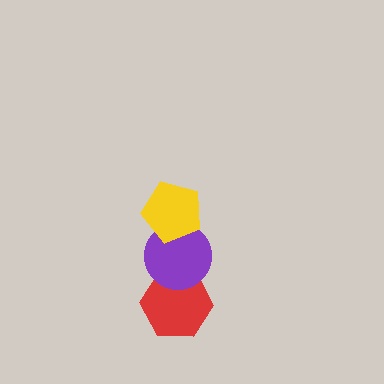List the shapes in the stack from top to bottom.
From top to bottom: the yellow pentagon, the purple circle, the red hexagon.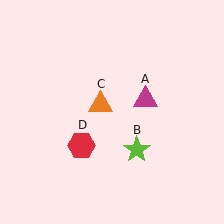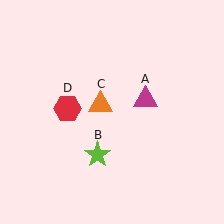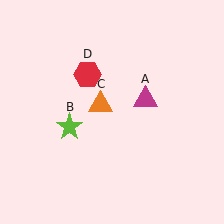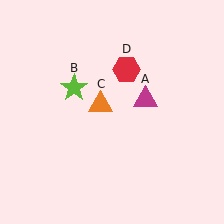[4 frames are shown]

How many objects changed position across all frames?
2 objects changed position: lime star (object B), red hexagon (object D).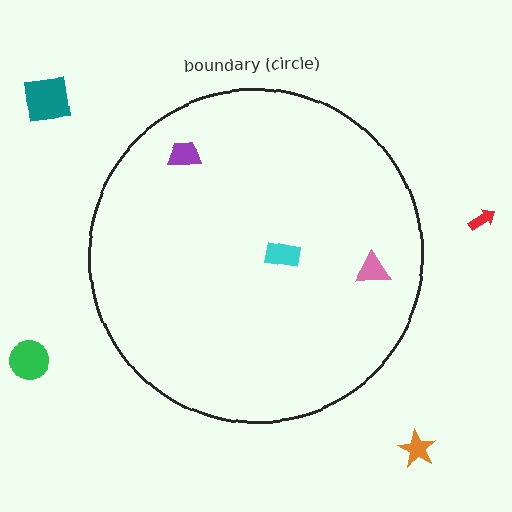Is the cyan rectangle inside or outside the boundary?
Inside.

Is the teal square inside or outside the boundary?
Outside.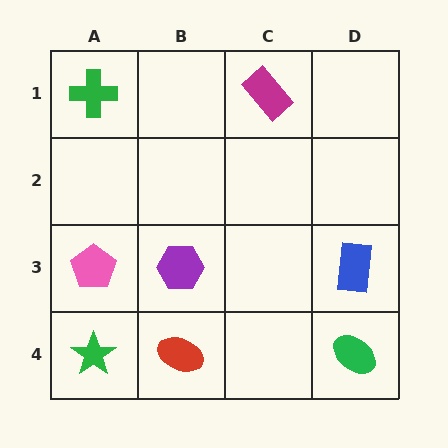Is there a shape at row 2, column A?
No, that cell is empty.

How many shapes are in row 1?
2 shapes.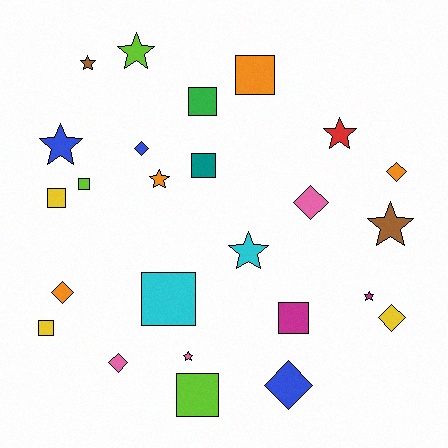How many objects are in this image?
There are 25 objects.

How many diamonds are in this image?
There are 7 diamonds.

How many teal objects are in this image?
There is 1 teal object.